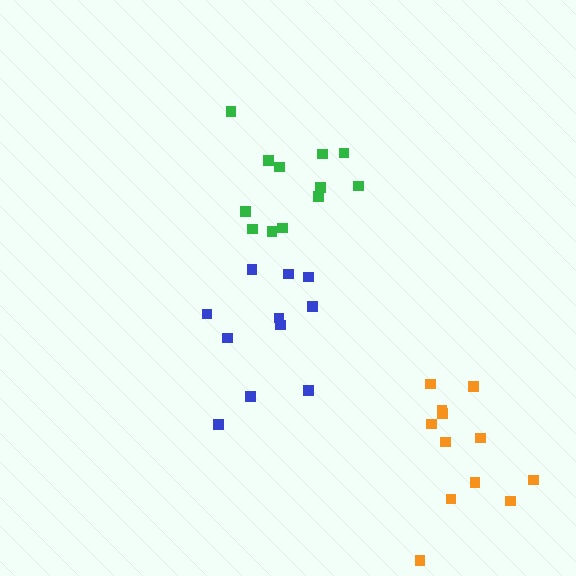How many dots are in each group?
Group 1: 12 dots, Group 2: 12 dots, Group 3: 11 dots (35 total).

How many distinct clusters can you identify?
There are 3 distinct clusters.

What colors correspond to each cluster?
The clusters are colored: orange, green, blue.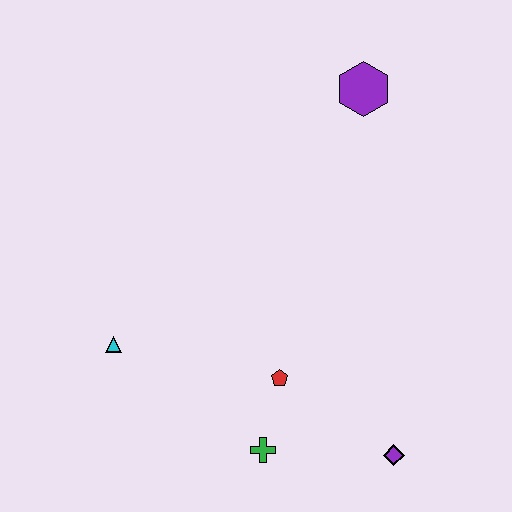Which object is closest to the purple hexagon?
The red pentagon is closest to the purple hexagon.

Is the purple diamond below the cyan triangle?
Yes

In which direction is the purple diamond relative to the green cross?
The purple diamond is to the right of the green cross.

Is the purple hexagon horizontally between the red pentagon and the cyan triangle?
No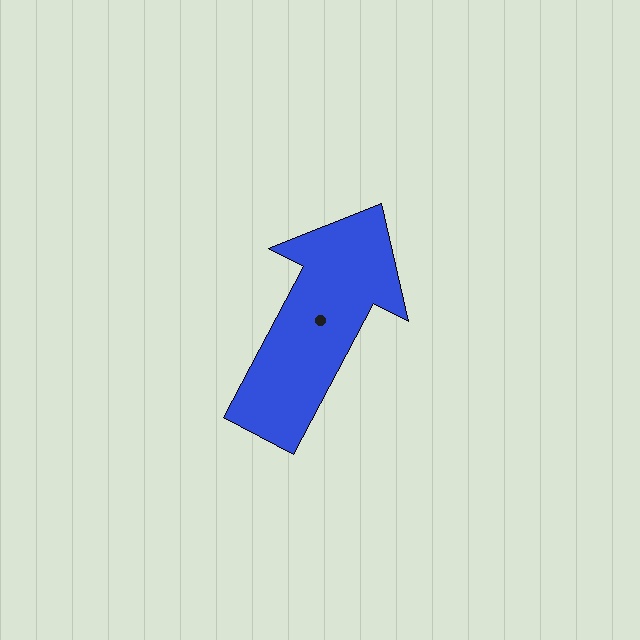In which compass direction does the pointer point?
Northeast.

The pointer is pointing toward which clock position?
Roughly 1 o'clock.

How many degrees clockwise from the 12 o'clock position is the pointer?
Approximately 28 degrees.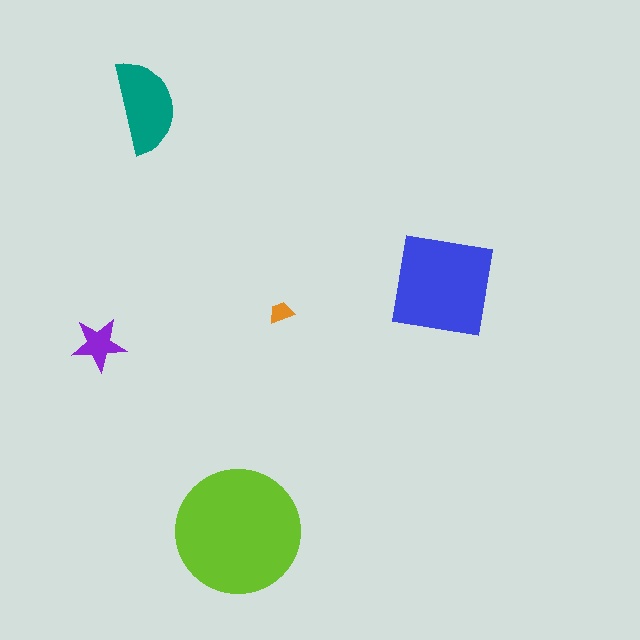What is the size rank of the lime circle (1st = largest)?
1st.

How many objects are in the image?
There are 5 objects in the image.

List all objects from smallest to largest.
The orange trapezoid, the purple star, the teal semicircle, the blue square, the lime circle.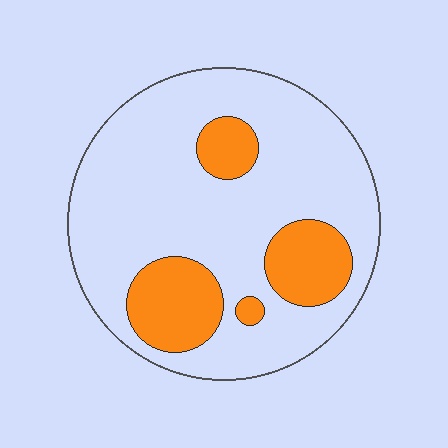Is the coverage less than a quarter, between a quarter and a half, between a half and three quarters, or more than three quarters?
Less than a quarter.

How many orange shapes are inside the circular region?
4.